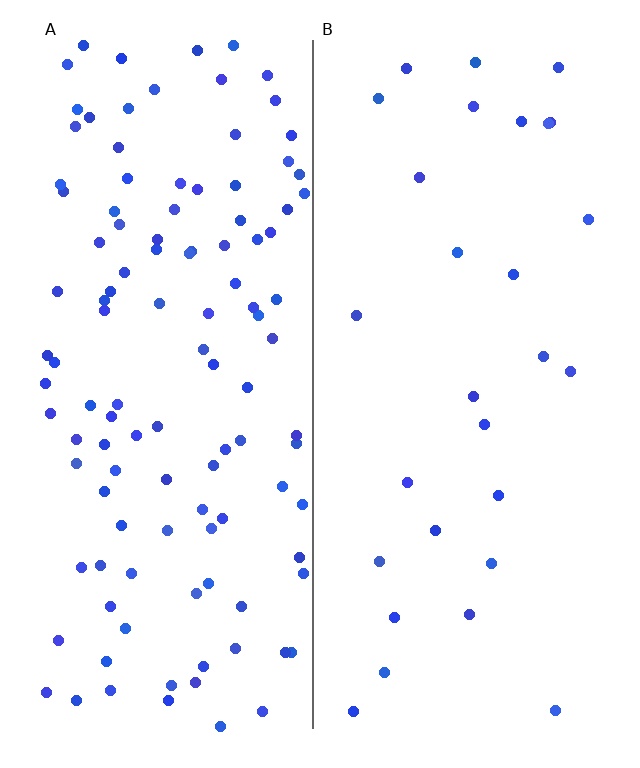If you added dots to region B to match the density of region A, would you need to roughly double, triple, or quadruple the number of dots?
Approximately quadruple.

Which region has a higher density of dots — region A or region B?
A (the left).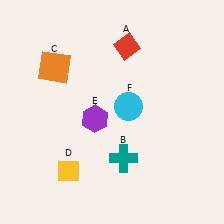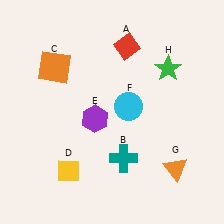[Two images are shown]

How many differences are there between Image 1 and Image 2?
There are 2 differences between the two images.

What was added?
An orange triangle (G), a green star (H) were added in Image 2.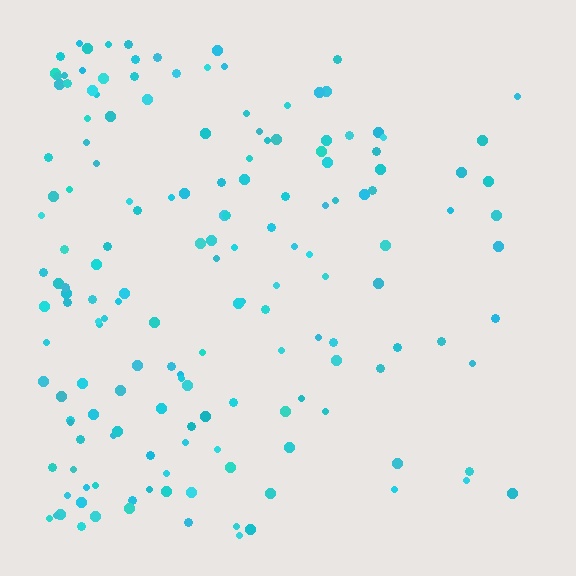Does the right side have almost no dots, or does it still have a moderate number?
Still a moderate number, just noticeably fewer than the left.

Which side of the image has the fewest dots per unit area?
The right.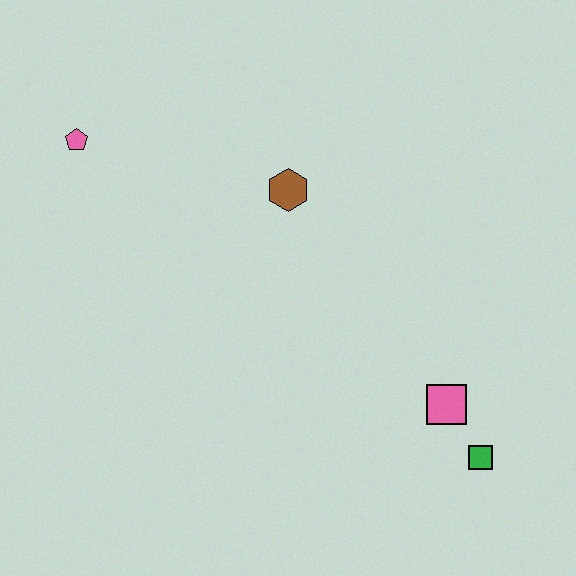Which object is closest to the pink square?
The green square is closest to the pink square.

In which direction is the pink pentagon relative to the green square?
The pink pentagon is to the left of the green square.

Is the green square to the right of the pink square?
Yes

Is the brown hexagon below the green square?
No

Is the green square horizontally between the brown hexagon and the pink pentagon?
No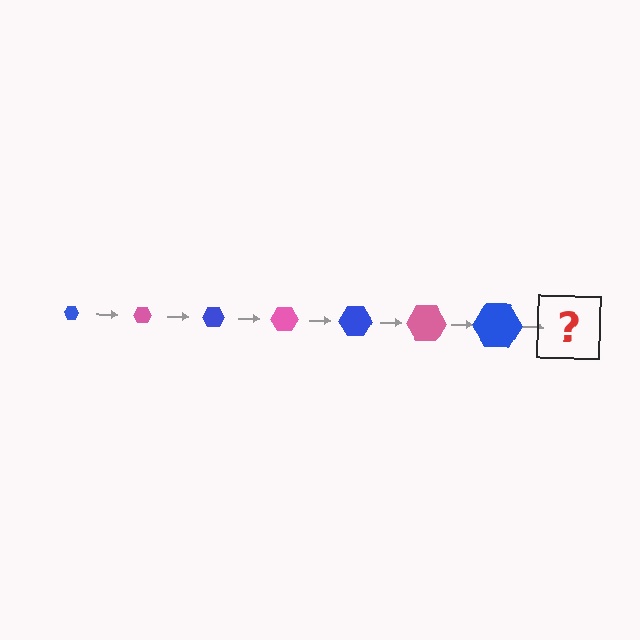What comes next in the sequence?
The next element should be a pink hexagon, larger than the previous one.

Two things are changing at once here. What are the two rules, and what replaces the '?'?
The two rules are that the hexagon grows larger each step and the color cycles through blue and pink. The '?' should be a pink hexagon, larger than the previous one.